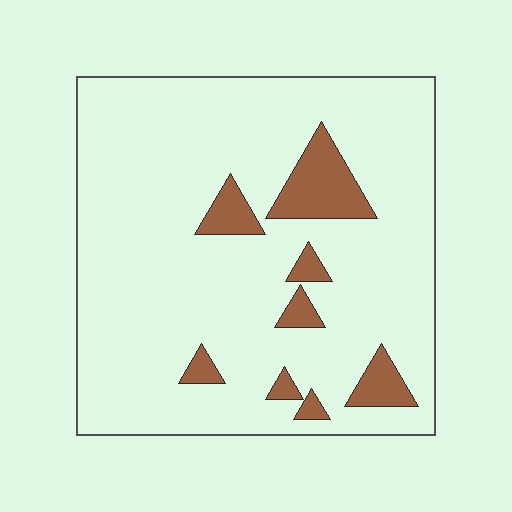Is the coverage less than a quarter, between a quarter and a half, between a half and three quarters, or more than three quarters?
Less than a quarter.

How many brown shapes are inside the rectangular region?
8.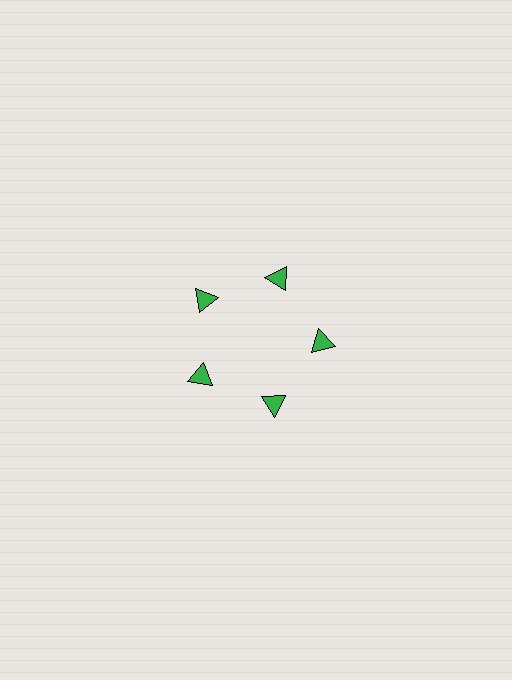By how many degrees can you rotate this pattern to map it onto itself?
The pattern maps onto itself every 72 degrees of rotation.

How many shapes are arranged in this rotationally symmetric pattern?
There are 5 shapes, arranged in 5 groups of 1.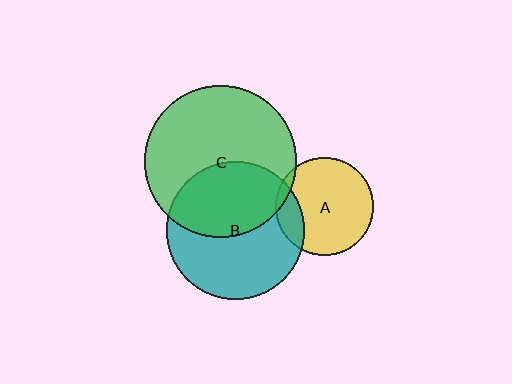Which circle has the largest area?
Circle C (green).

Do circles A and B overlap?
Yes.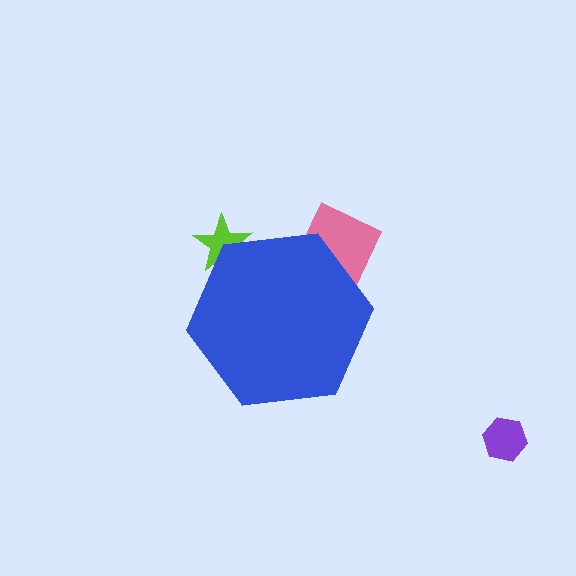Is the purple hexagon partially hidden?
No, the purple hexagon is fully visible.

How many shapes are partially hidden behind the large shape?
2 shapes are partially hidden.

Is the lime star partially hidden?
Yes, the lime star is partially hidden behind the blue hexagon.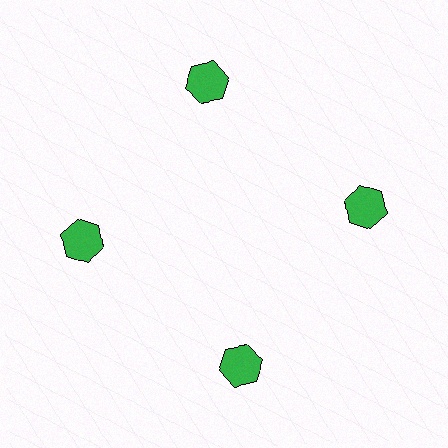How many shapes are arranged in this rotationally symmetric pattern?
There are 4 shapes, arranged in 4 groups of 1.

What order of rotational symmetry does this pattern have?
This pattern has 4-fold rotational symmetry.